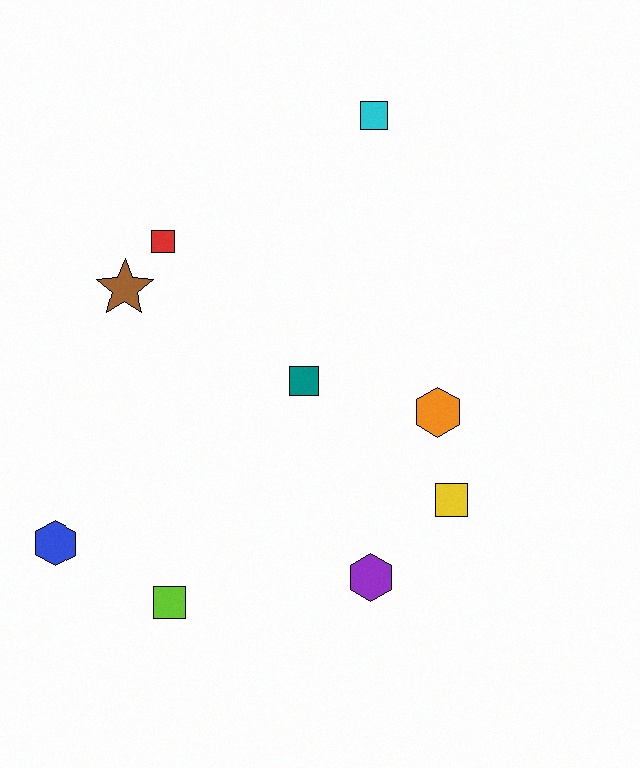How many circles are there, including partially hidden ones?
There are no circles.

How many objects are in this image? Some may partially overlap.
There are 9 objects.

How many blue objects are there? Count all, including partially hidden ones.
There is 1 blue object.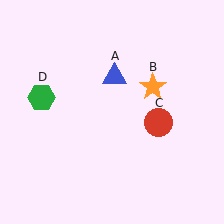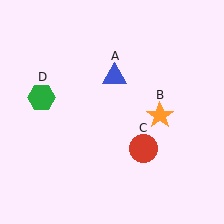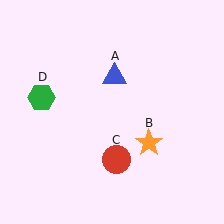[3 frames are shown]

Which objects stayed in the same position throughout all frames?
Blue triangle (object A) and green hexagon (object D) remained stationary.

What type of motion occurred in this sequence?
The orange star (object B), red circle (object C) rotated clockwise around the center of the scene.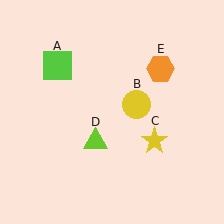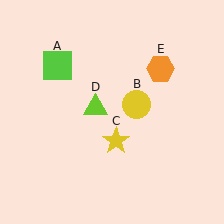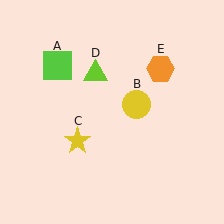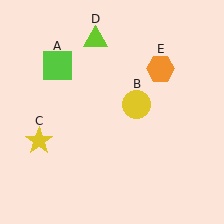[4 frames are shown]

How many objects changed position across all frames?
2 objects changed position: yellow star (object C), lime triangle (object D).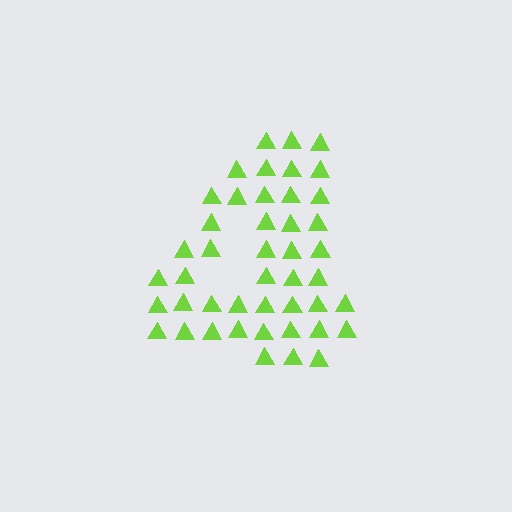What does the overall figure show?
The overall figure shows the digit 4.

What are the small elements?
The small elements are triangles.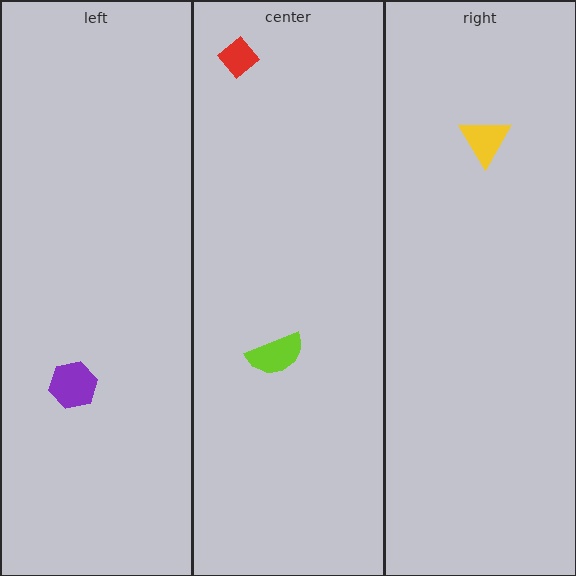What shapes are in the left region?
The purple hexagon.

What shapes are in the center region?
The lime semicircle, the red diamond.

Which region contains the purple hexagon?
The left region.